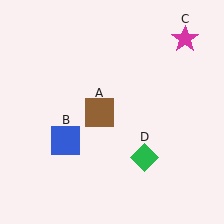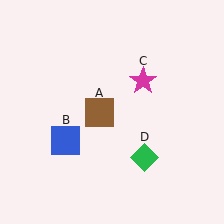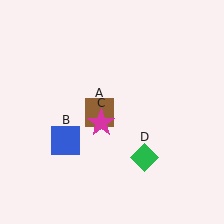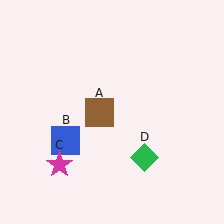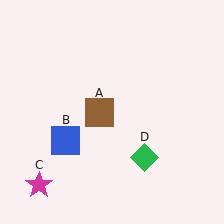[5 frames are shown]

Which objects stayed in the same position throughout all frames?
Brown square (object A) and blue square (object B) and green diamond (object D) remained stationary.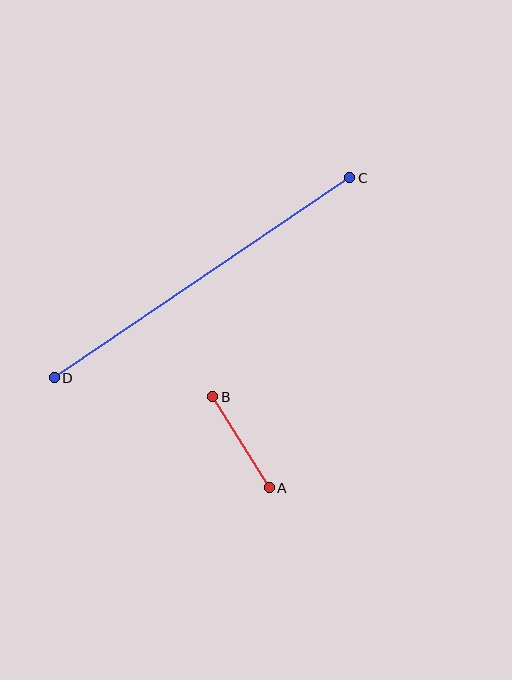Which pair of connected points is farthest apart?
Points C and D are farthest apart.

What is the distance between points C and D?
The distance is approximately 357 pixels.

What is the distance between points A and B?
The distance is approximately 107 pixels.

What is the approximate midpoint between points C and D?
The midpoint is at approximately (202, 278) pixels.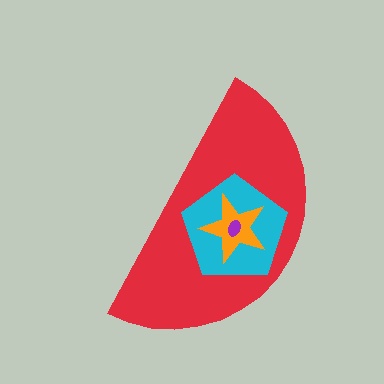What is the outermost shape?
The red semicircle.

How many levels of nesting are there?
4.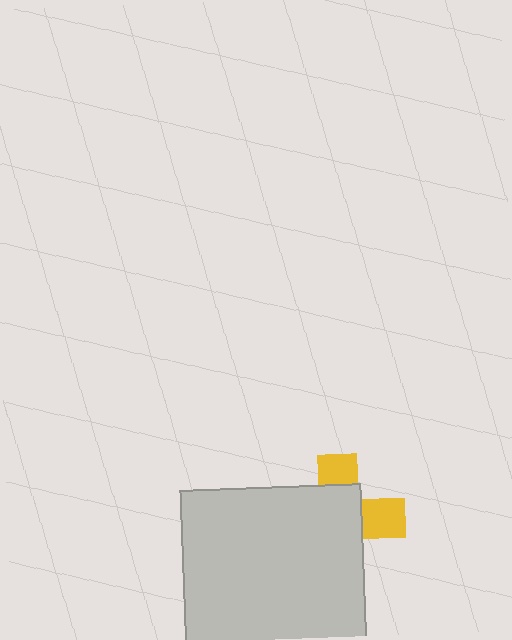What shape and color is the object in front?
The object in front is a light gray square.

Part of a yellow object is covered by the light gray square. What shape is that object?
It is a cross.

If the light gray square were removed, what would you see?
You would see the complete yellow cross.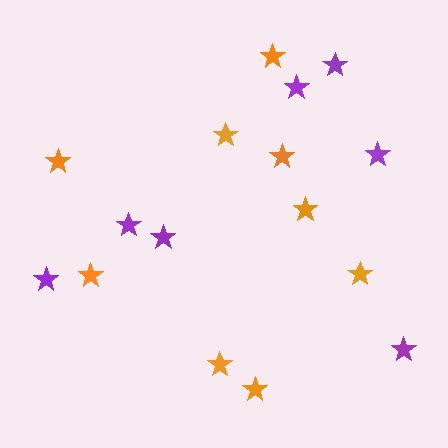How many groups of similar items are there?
There are 2 groups: one group of orange stars (9) and one group of purple stars (7).